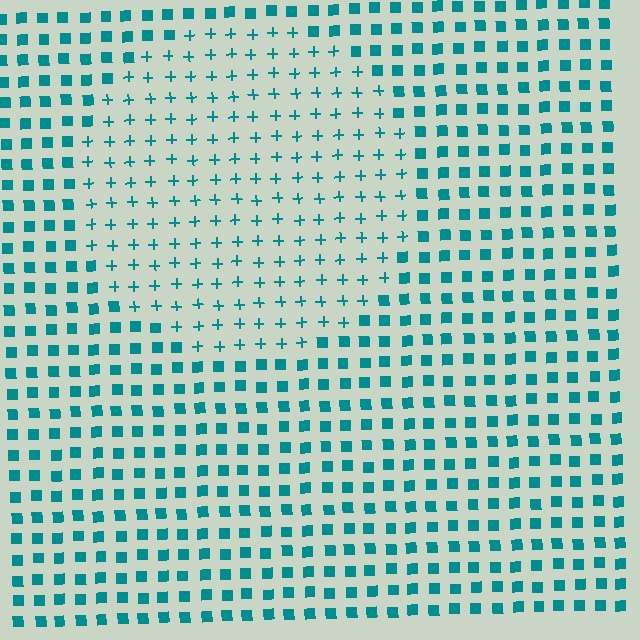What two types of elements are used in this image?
The image uses plus signs inside the circle region and squares outside it.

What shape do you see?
I see a circle.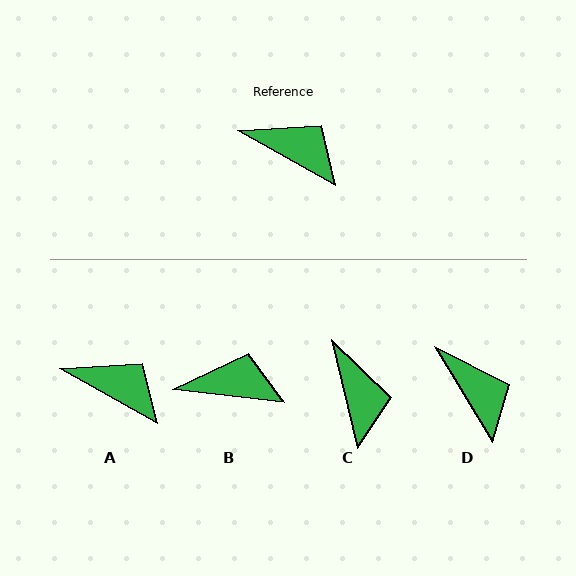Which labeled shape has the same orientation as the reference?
A.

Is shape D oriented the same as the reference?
No, it is off by about 30 degrees.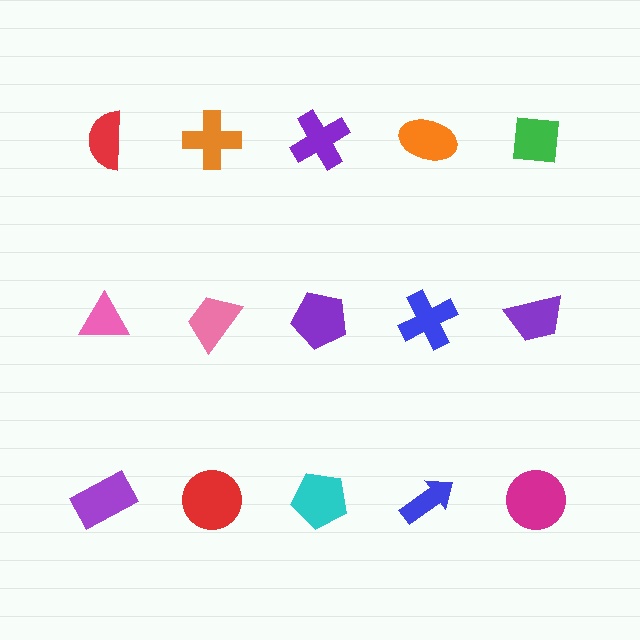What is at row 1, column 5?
A green square.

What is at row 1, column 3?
A purple cross.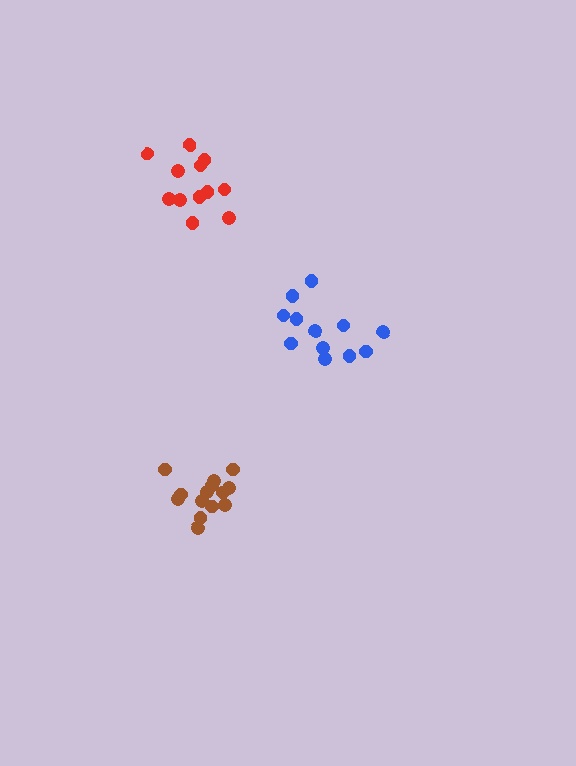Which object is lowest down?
The brown cluster is bottommost.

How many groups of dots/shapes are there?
There are 3 groups.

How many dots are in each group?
Group 1: 14 dots, Group 2: 12 dots, Group 3: 12 dots (38 total).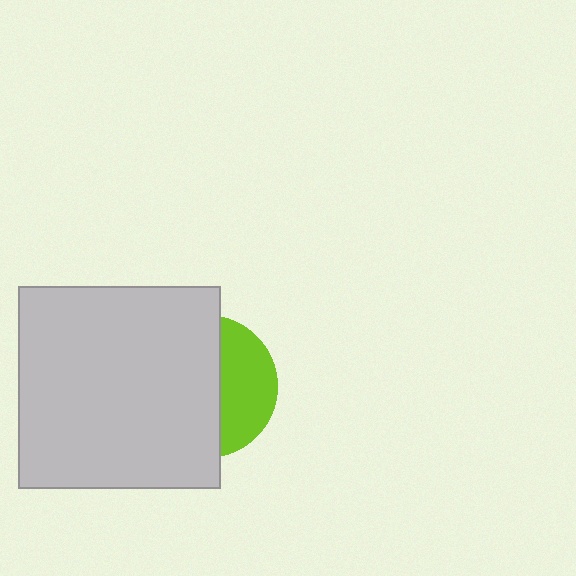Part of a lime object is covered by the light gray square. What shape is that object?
It is a circle.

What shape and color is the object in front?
The object in front is a light gray square.